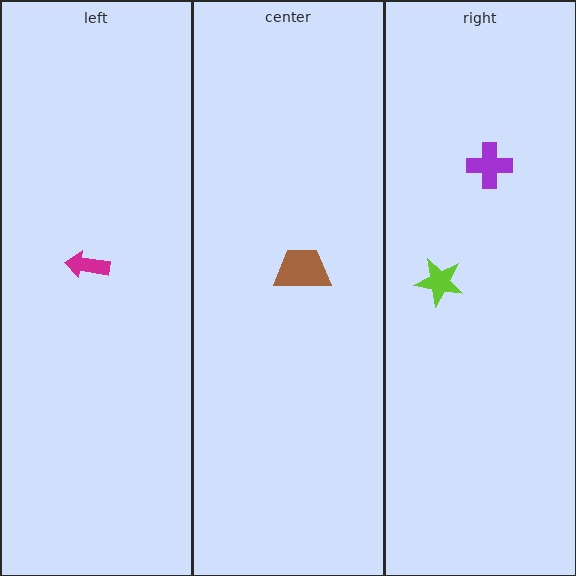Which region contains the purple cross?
The right region.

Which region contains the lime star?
The right region.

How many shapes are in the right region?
2.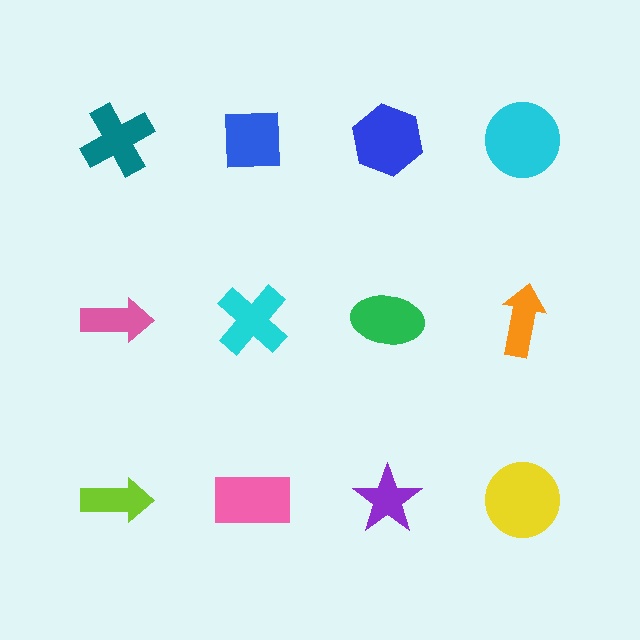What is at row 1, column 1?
A teal cross.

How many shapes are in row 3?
4 shapes.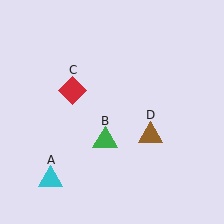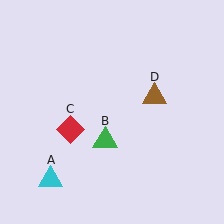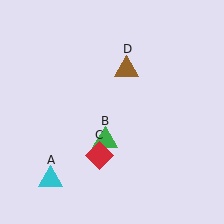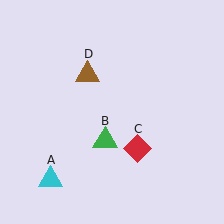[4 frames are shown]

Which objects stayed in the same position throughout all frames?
Cyan triangle (object A) and green triangle (object B) remained stationary.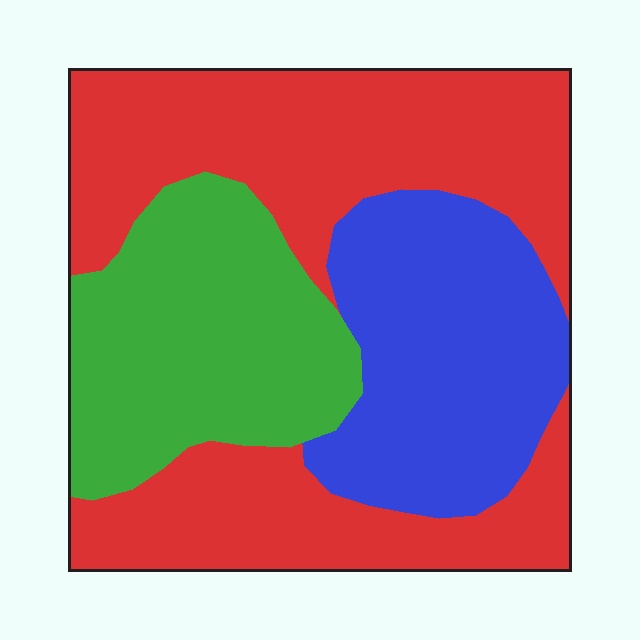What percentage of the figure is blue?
Blue covers roughly 25% of the figure.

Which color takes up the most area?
Red, at roughly 50%.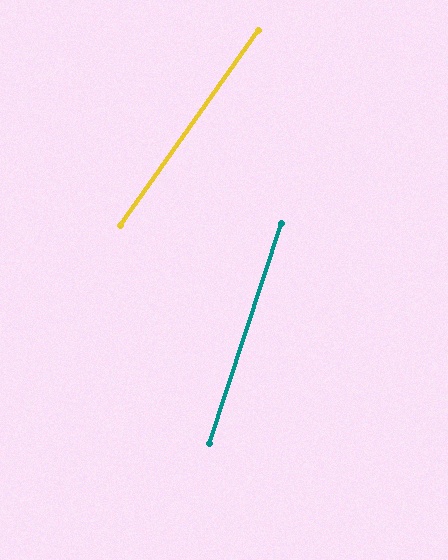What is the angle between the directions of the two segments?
Approximately 17 degrees.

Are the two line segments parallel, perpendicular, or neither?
Neither parallel nor perpendicular — they differ by about 17°.